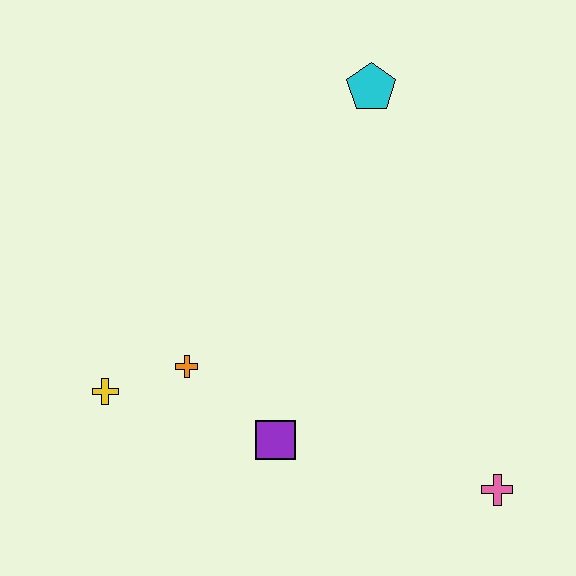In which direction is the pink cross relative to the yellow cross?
The pink cross is to the right of the yellow cross.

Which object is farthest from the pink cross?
The cyan pentagon is farthest from the pink cross.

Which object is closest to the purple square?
The orange cross is closest to the purple square.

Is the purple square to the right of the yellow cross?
Yes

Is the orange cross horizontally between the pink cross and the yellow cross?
Yes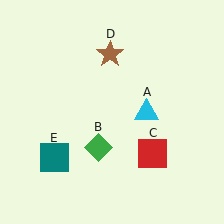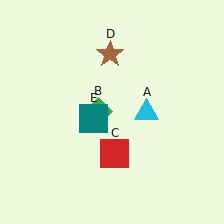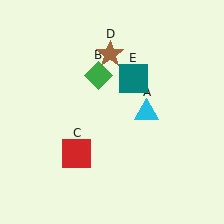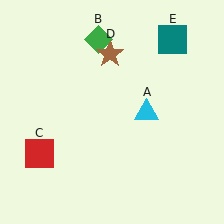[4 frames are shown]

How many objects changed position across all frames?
3 objects changed position: green diamond (object B), red square (object C), teal square (object E).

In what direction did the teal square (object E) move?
The teal square (object E) moved up and to the right.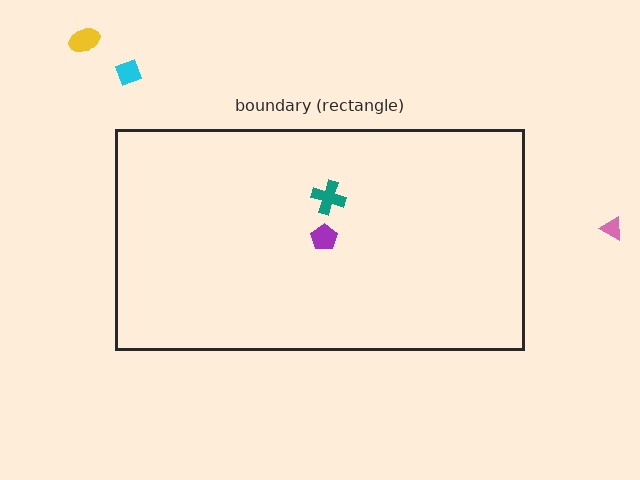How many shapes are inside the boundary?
2 inside, 3 outside.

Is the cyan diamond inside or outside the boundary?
Outside.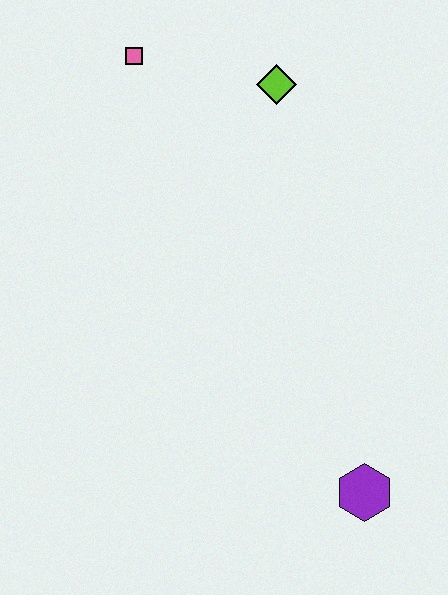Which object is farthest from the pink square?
The purple hexagon is farthest from the pink square.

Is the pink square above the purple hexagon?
Yes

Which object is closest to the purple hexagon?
The lime diamond is closest to the purple hexagon.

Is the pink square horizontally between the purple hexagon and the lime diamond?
No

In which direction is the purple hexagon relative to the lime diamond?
The purple hexagon is below the lime diamond.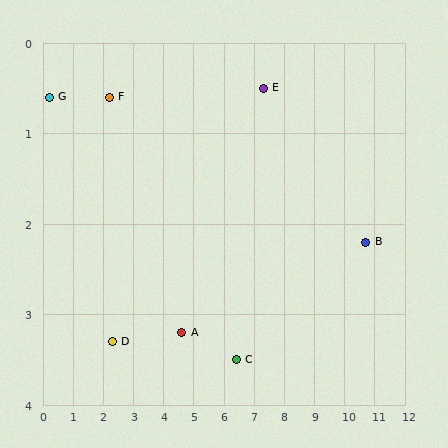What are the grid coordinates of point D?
Point D is at approximately (2.3, 3.3).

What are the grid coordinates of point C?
Point C is at approximately (6.4, 3.5).